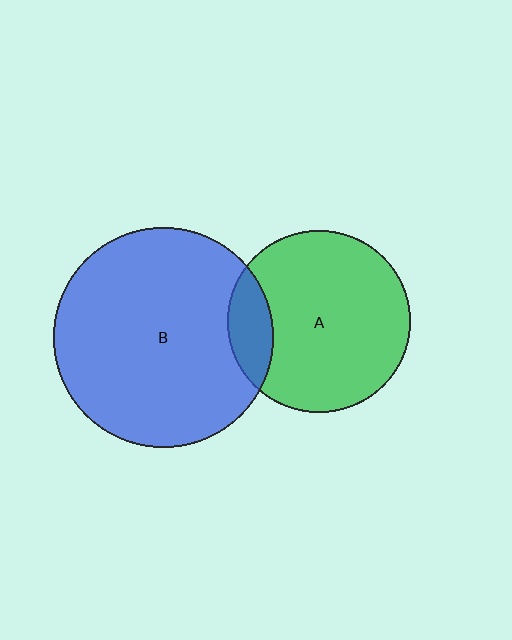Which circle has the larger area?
Circle B (blue).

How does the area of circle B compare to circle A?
Approximately 1.5 times.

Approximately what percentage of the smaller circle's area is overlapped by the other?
Approximately 15%.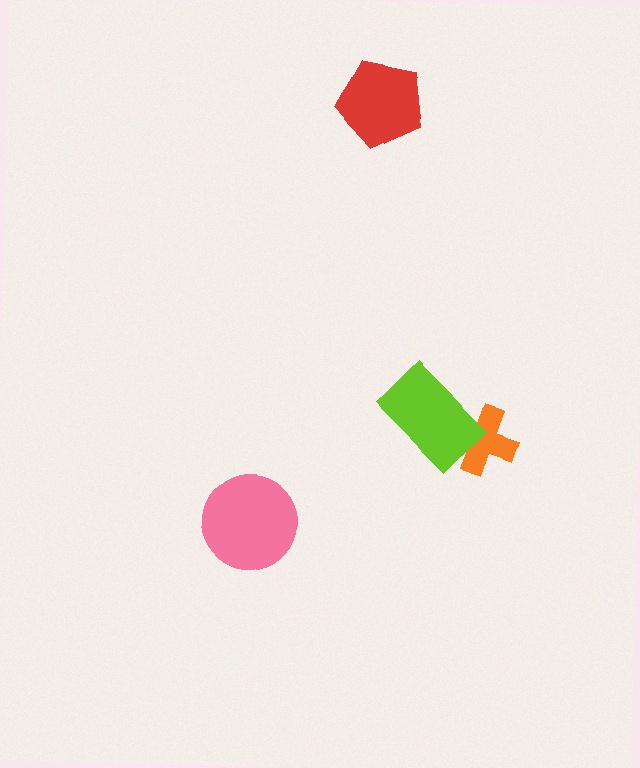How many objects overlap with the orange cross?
1 object overlaps with the orange cross.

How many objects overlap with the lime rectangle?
1 object overlaps with the lime rectangle.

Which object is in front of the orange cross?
The lime rectangle is in front of the orange cross.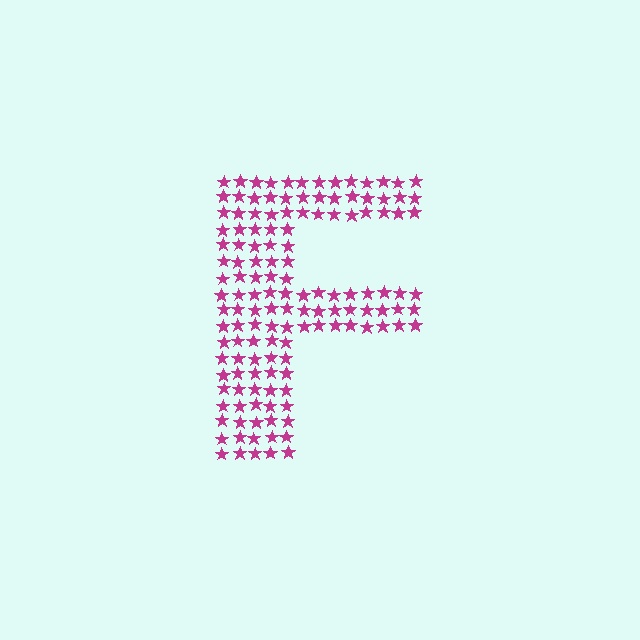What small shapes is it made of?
It is made of small stars.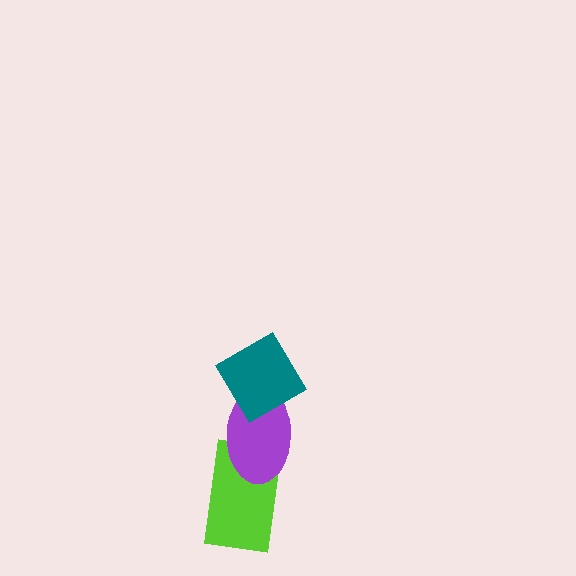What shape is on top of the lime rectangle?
The purple ellipse is on top of the lime rectangle.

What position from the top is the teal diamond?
The teal diamond is 1st from the top.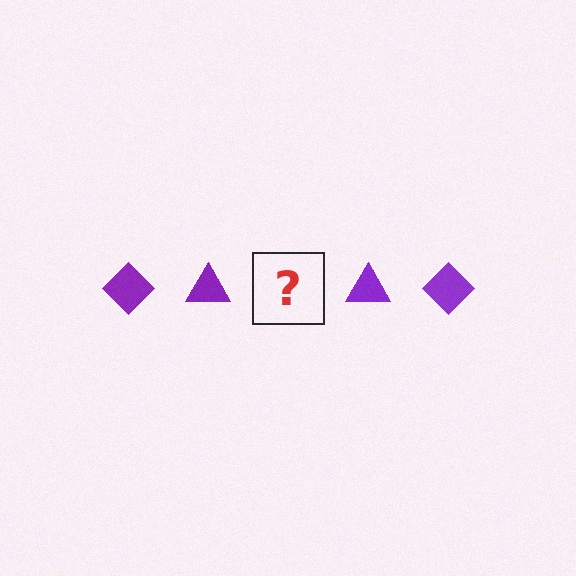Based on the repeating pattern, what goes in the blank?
The blank should be a purple diamond.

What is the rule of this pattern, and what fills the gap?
The rule is that the pattern cycles through diamond, triangle shapes in purple. The gap should be filled with a purple diamond.